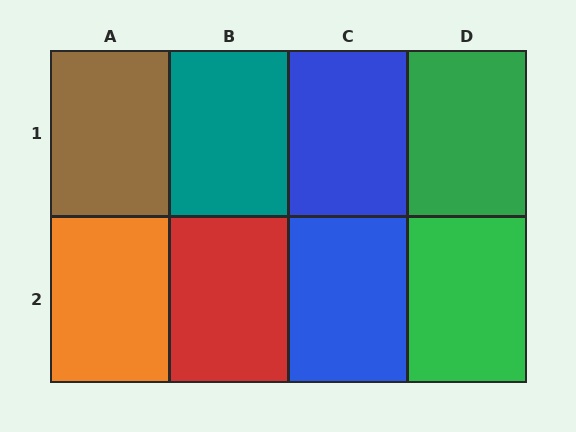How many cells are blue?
2 cells are blue.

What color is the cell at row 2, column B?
Red.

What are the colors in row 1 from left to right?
Brown, teal, blue, green.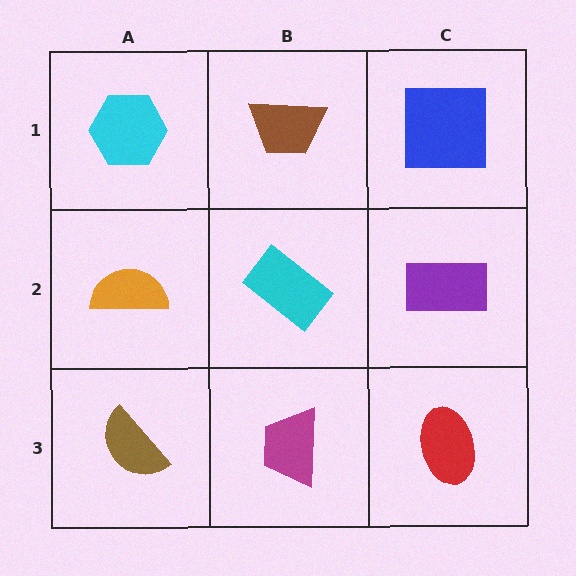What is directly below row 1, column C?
A purple rectangle.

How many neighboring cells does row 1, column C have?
2.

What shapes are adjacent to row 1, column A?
An orange semicircle (row 2, column A), a brown trapezoid (row 1, column B).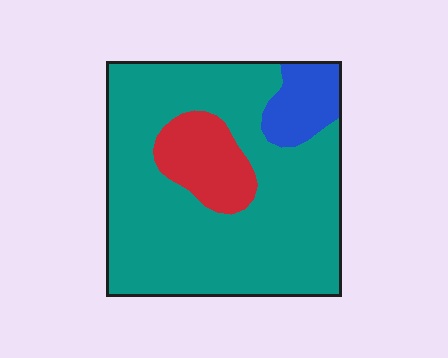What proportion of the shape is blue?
Blue takes up about one tenth (1/10) of the shape.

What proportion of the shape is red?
Red covers around 15% of the shape.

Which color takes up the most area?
Teal, at roughly 75%.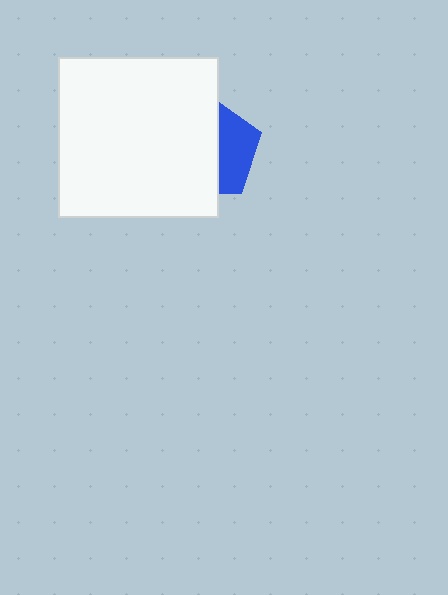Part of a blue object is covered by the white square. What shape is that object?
It is a pentagon.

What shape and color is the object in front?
The object in front is a white square.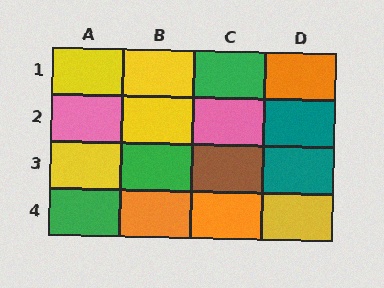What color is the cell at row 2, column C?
Pink.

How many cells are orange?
3 cells are orange.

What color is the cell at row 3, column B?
Green.